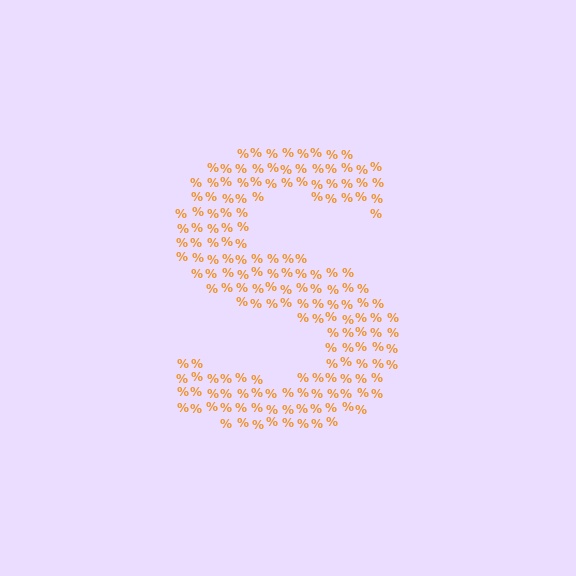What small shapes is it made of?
It is made of small percent signs.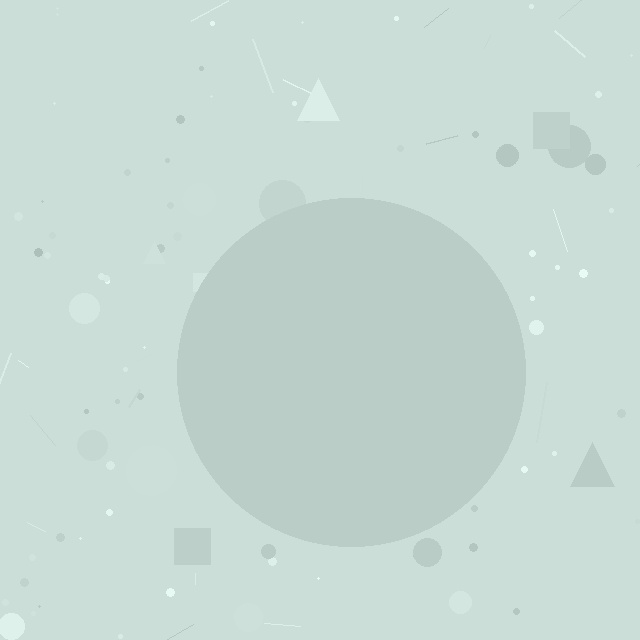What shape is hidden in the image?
A circle is hidden in the image.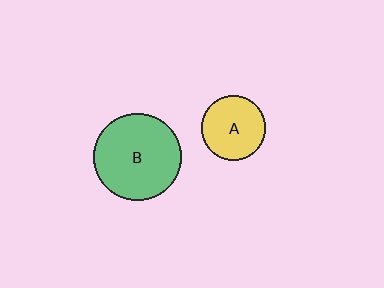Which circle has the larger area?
Circle B (green).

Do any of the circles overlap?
No, none of the circles overlap.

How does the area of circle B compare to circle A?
Approximately 1.8 times.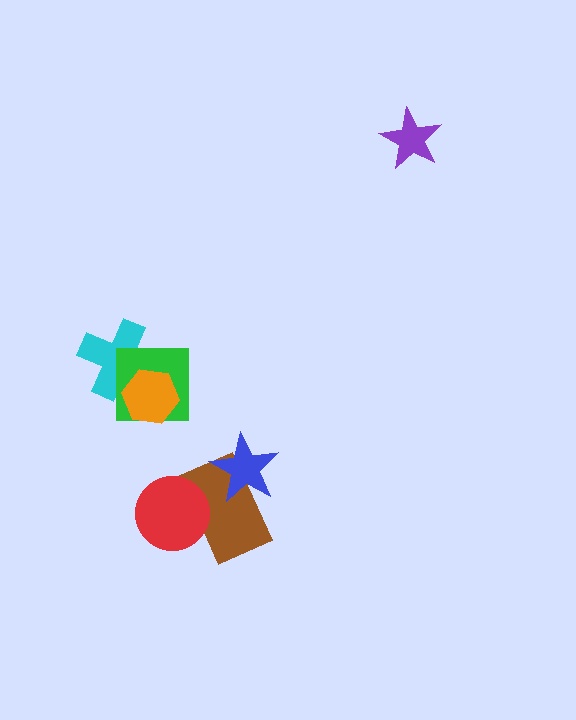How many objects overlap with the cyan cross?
2 objects overlap with the cyan cross.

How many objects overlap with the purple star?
0 objects overlap with the purple star.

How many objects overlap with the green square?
2 objects overlap with the green square.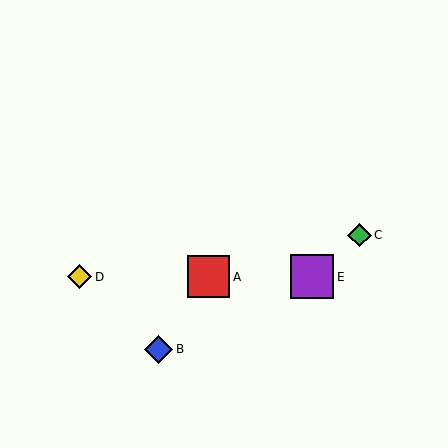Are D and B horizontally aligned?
No, D is at y≈277 and B is at y≈349.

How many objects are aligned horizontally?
3 objects (A, D, E) are aligned horizontally.